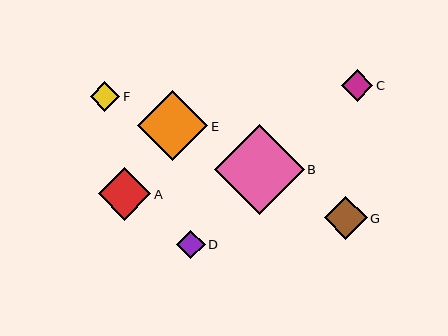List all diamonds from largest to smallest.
From largest to smallest: B, E, A, G, C, F, D.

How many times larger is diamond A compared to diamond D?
Diamond A is approximately 1.8 times the size of diamond D.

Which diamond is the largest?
Diamond B is the largest with a size of approximately 90 pixels.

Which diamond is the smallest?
Diamond D is the smallest with a size of approximately 29 pixels.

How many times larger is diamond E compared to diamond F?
Diamond E is approximately 2.3 times the size of diamond F.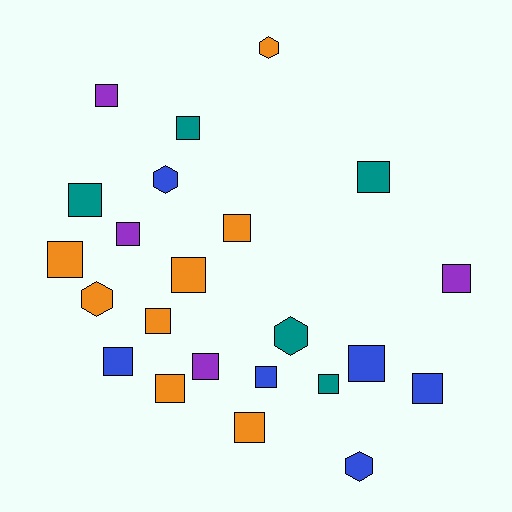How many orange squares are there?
There are 6 orange squares.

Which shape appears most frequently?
Square, with 18 objects.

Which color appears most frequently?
Orange, with 8 objects.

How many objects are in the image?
There are 23 objects.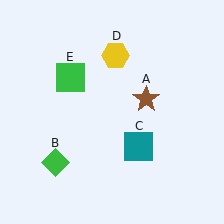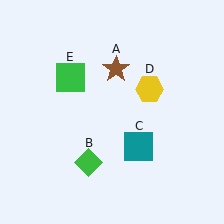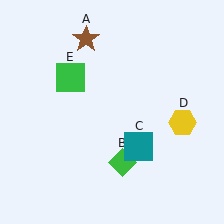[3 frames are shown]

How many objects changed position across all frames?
3 objects changed position: brown star (object A), green diamond (object B), yellow hexagon (object D).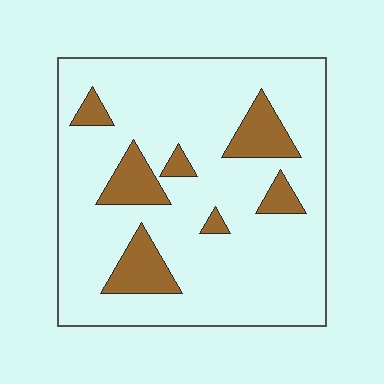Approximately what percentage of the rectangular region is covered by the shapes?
Approximately 15%.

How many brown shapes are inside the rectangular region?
7.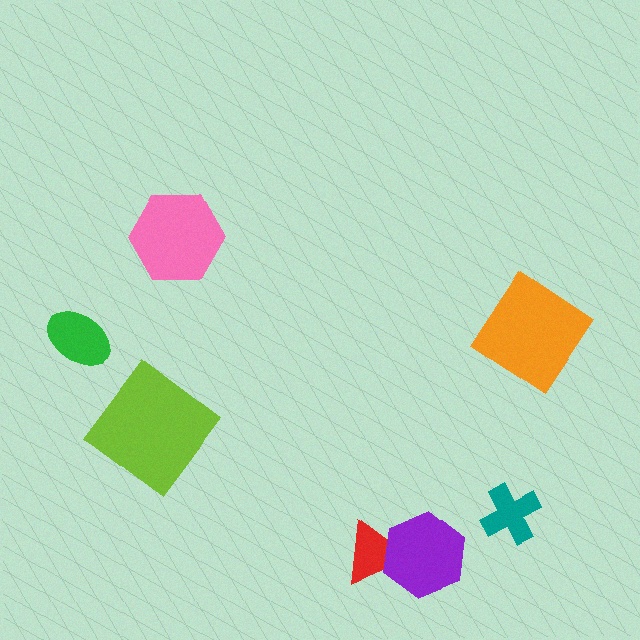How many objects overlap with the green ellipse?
0 objects overlap with the green ellipse.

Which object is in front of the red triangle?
The purple hexagon is in front of the red triangle.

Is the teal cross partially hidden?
No, no other shape covers it.